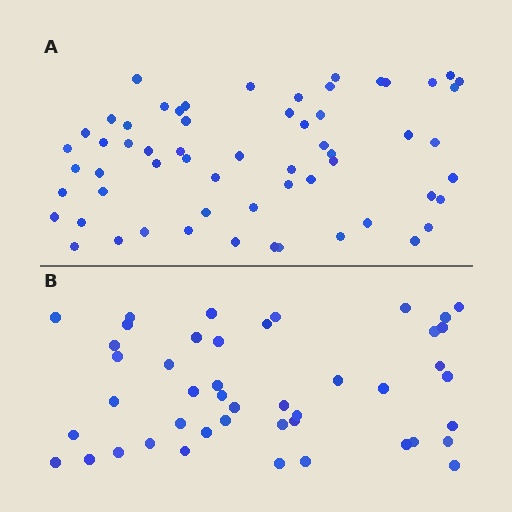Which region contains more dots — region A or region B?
Region A (the top region) has more dots.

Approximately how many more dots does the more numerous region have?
Region A has approximately 15 more dots than region B.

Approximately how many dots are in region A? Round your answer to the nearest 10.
About 60 dots.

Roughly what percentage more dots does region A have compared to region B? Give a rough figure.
About 35% more.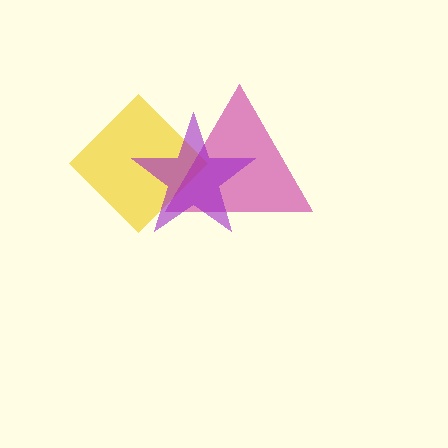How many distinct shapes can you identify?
There are 3 distinct shapes: a yellow diamond, a magenta triangle, a purple star.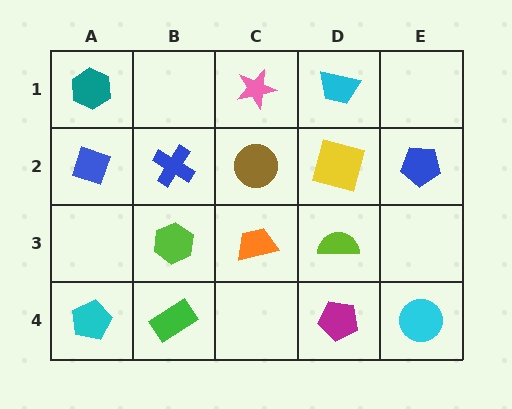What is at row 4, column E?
A cyan circle.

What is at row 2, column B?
A blue cross.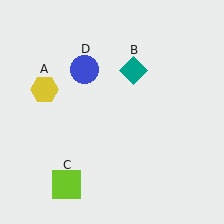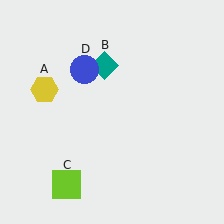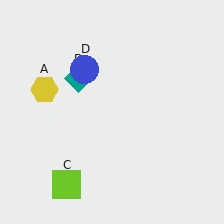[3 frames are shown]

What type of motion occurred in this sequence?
The teal diamond (object B) rotated counterclockwise around the center of the scene.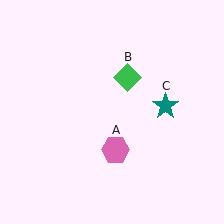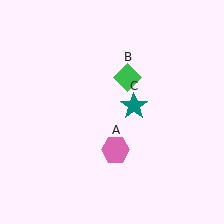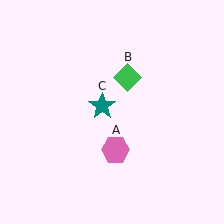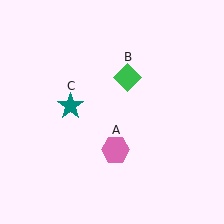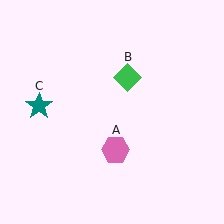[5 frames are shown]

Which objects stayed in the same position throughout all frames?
Pink hexagon (object A) and green diamond (object B) remained stationary.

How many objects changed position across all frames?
1 object changed position: teal star (object C).